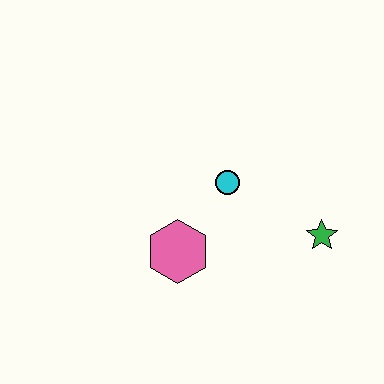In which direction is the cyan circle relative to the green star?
The cyan circle is to the left of the green star.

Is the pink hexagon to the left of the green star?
Yes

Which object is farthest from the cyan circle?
The green star is farthest from the cyan circle.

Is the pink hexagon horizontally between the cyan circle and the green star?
No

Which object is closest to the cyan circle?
The pink hexagon is closest to the cyan circle.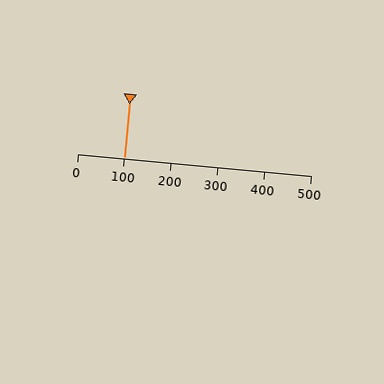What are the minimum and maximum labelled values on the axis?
The axis runs from 0 to 500.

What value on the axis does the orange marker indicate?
The marker indicates approximately 100.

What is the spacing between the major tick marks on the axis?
The major ticks are spaced 100 apart.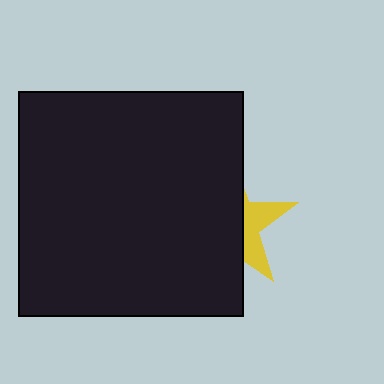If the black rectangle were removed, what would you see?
You would see the complete yellow star.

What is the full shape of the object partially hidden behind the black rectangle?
The partially hidden object is a yellow star.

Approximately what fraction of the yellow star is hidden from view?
Roughly 67% of the yellow star is hidden behind the black rectangle.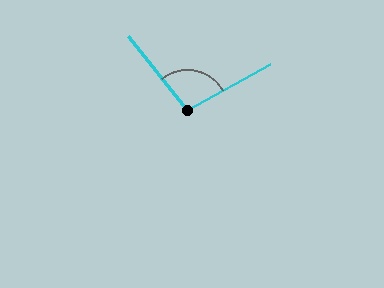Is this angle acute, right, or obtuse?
It is obtuse.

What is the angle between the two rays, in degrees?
Approximately 100 degrees.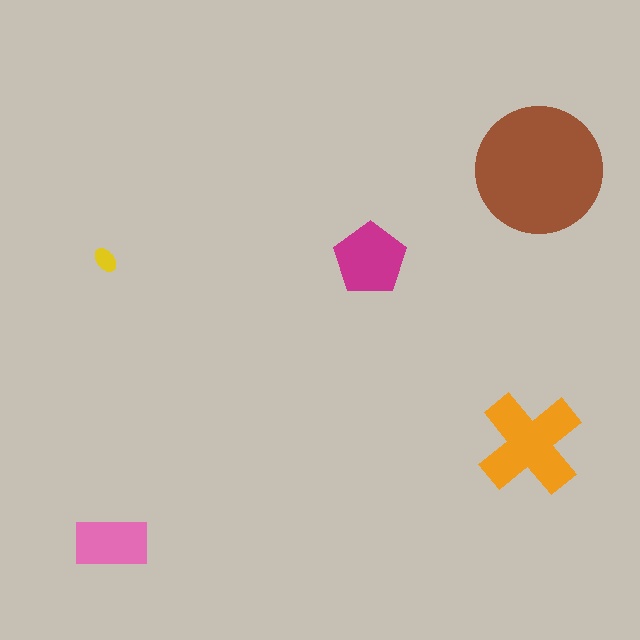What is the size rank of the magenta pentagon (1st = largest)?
3rd.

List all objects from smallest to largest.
The yellow ellipse, the pink rectangle, the magenta pentagon, the orange cross, the brown circle.